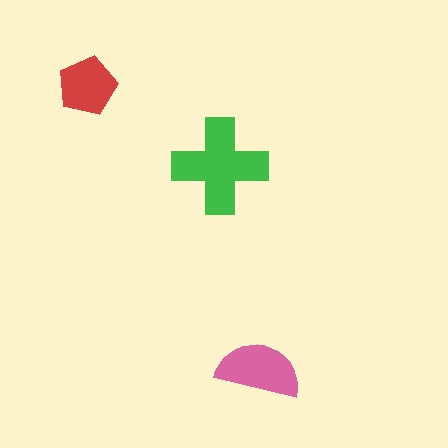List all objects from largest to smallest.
The green cross, the pink semicircle, the red pentagon.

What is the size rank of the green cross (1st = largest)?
1st.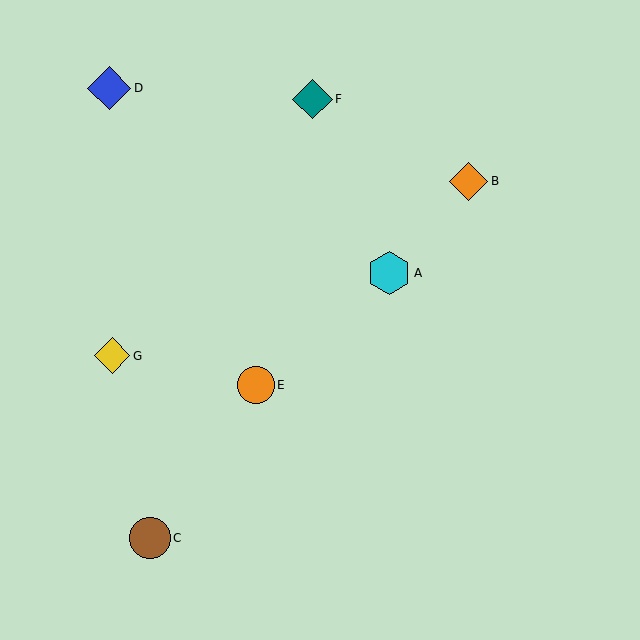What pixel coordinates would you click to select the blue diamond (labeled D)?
Click at (109, 88) to select the blue diamond D.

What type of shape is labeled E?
Shape E is an orange circle.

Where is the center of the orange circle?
The center of the orange circle is at (256, 385).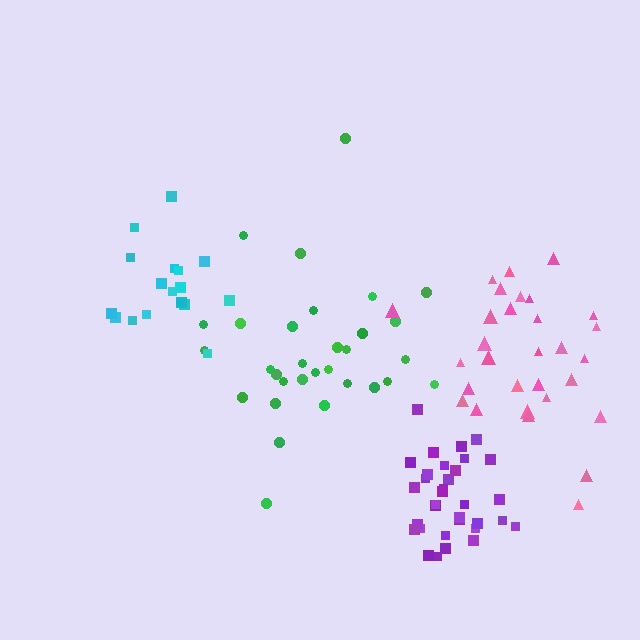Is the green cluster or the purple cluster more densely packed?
Purple.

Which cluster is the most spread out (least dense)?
Pink.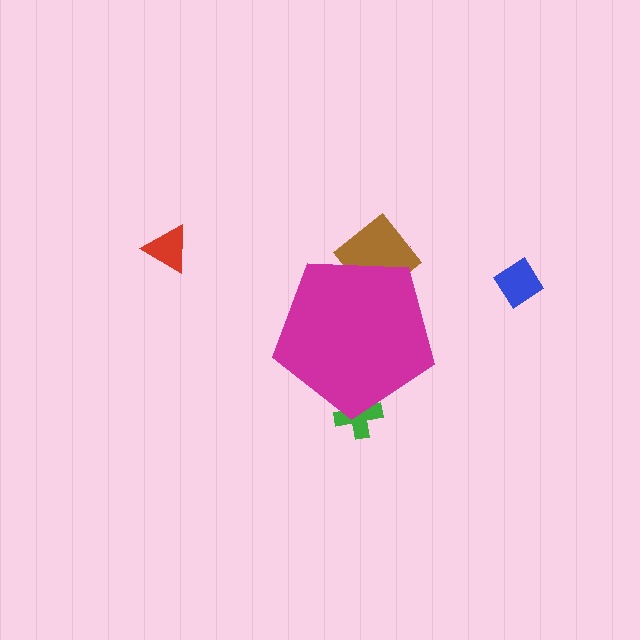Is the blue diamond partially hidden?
No, the blue diamond is fully visible.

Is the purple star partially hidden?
Yes, the purple star is partially hidden behind the magenta pentagon.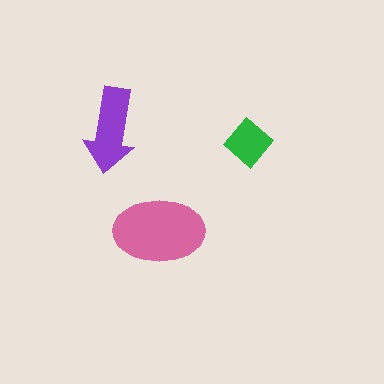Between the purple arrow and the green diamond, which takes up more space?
The purple arrow.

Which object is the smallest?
The green diamond.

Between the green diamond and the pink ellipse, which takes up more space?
The pink ellipse.